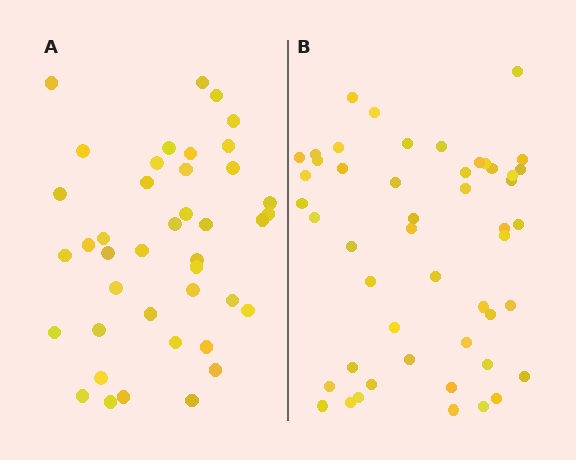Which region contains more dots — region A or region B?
Region B (the right region) has more dots.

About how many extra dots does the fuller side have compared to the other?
Region B has roughly 8 or so more dots than region A.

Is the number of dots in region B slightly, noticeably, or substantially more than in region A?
Region B has only slightly more — the two regions are fairly close. The ratio is roughly 1.2 to 1.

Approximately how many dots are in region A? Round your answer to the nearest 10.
About 40 dots. (The exact count is 41, which rounds to 40.)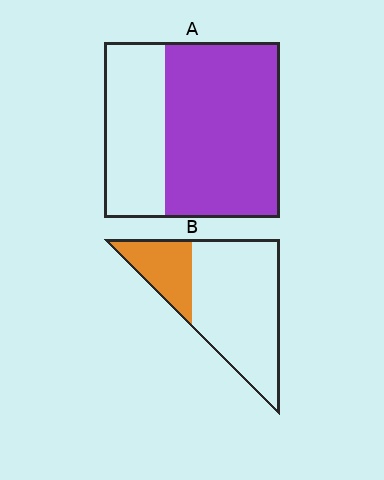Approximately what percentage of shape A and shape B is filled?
A is approximately 65% and B is approximately 25%.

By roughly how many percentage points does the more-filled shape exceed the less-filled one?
By roughly 40 percentage points (A over B).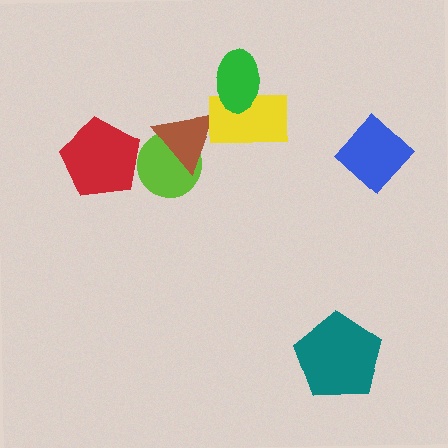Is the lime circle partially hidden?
Yes, it is partially covered by another shape.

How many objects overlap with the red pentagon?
0 objects overlap with the red pentagon.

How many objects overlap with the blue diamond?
0 objects overlap with the blue diamond.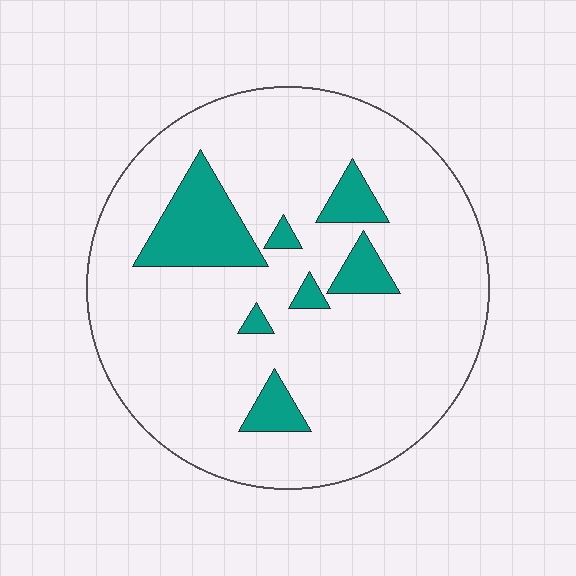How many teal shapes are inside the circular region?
7.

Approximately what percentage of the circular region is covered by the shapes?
Approximately 15%.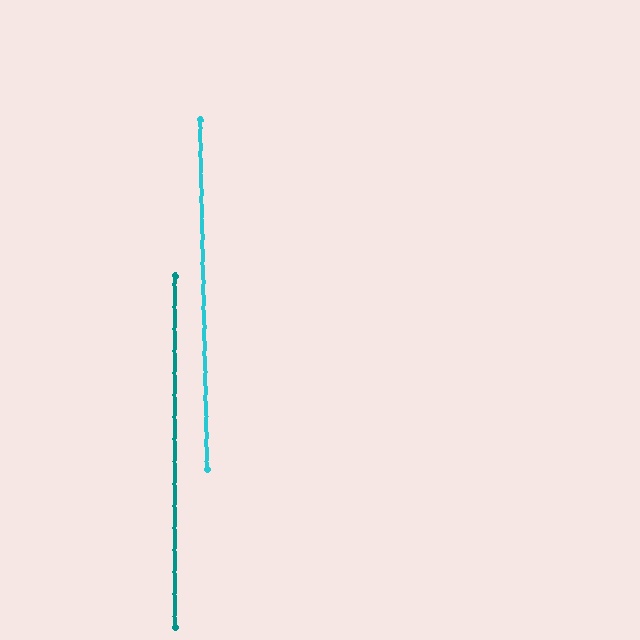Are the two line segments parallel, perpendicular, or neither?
Parallel — their directions differ by only 1.2°.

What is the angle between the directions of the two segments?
Approximately 1 degree.